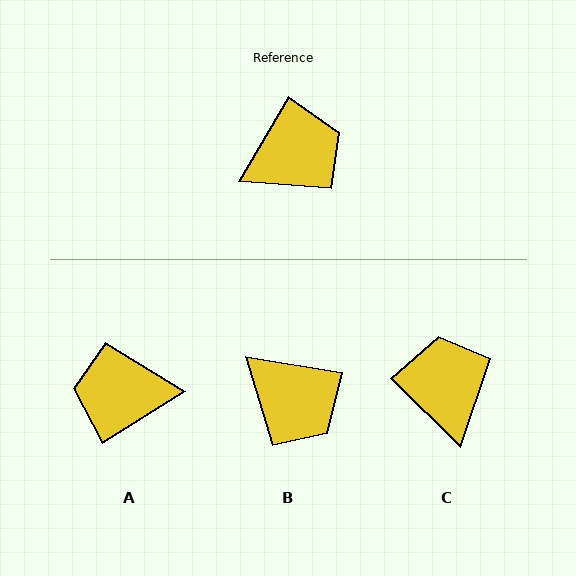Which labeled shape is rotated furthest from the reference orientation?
A, about 153 degrees away.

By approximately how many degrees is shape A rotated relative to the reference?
Approximately 153 degrees counter-clockwise.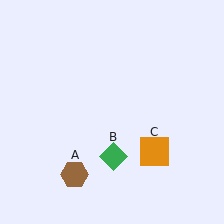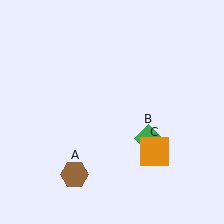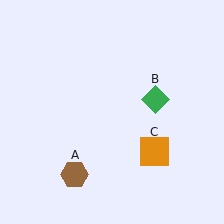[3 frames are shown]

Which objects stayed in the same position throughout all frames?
Brown hexagon (object A) and orange square (object C) remained stationary.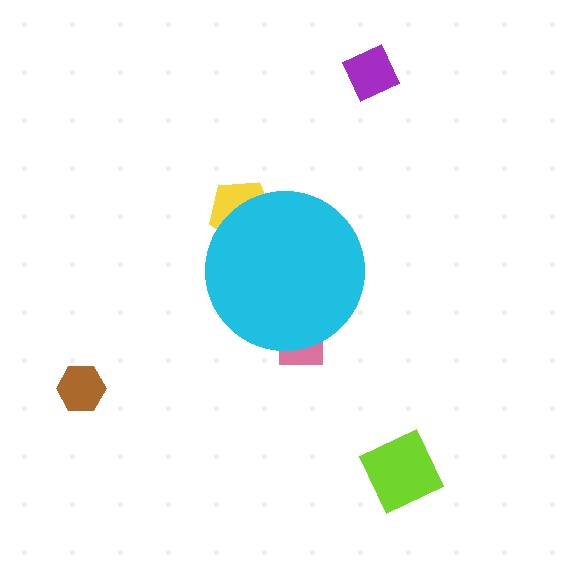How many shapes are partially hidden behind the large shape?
2 shapes are partially hidden.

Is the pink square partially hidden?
Yes, the pink square is partially hidden behind the cyan circle.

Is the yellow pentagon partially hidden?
Yes, the yellow pentagon is partially hidden behind the cyan circle.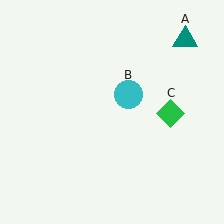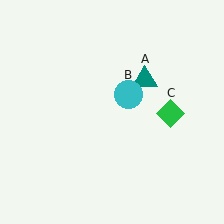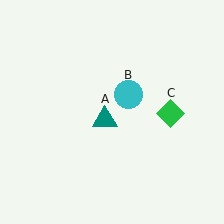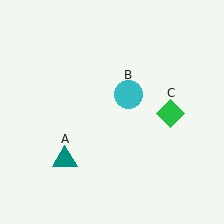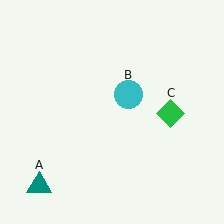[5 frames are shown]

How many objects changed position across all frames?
1 object changed position: teal triangle (object A).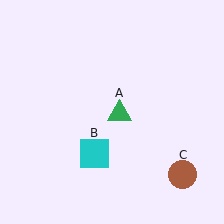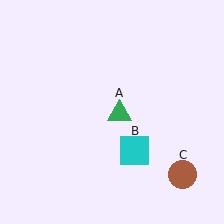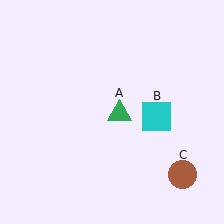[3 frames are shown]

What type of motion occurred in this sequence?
The cyan square (object B) rotated counterclockwise around the center of the scene.